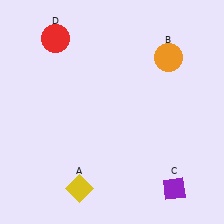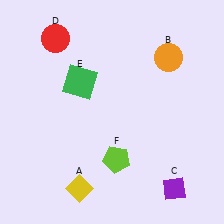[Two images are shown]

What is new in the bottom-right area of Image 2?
A lime pentagon (F) was added in the bottom-right area of Image 2.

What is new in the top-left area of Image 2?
A green square (E) was added in the top-left area of Image 2.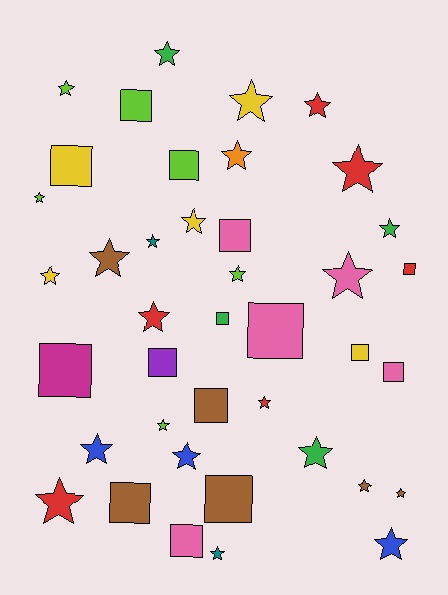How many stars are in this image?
There are 25 stars.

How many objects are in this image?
There are 40 objects.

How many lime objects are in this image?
There are 6 lime objects.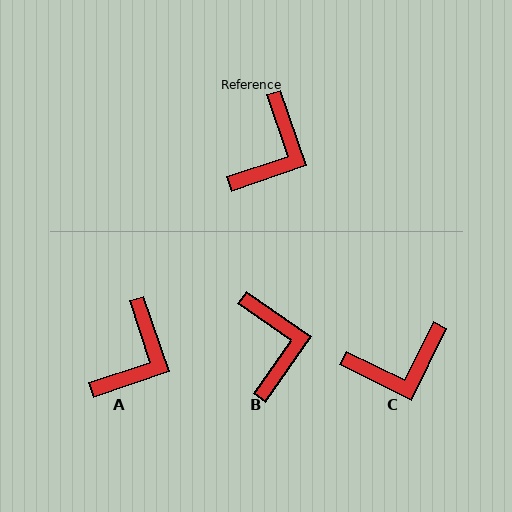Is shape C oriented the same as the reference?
No, it is off by about 45 degrees.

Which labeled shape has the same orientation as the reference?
A.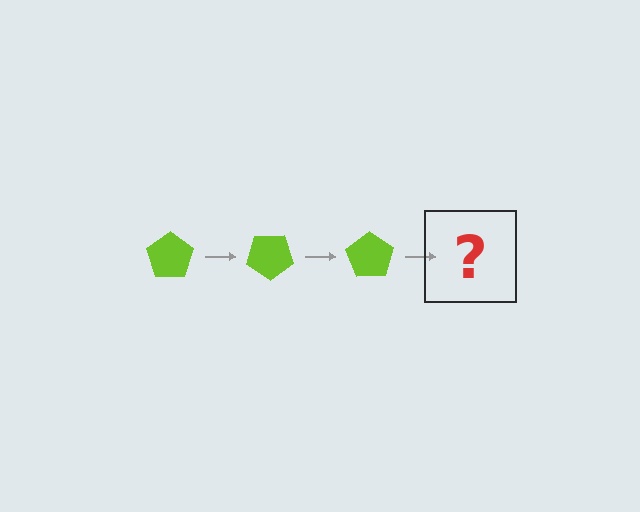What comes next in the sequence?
The next element should be a lime pentagon rotated 105 degrees.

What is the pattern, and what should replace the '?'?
The pattern is that the pentagon rotates 35 degrees each step. The '?' should be a lime pentagon rotated 105 degrees.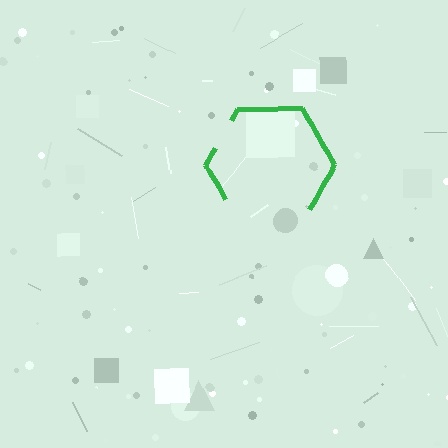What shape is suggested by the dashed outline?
The dashed outline suggests a hexagon.